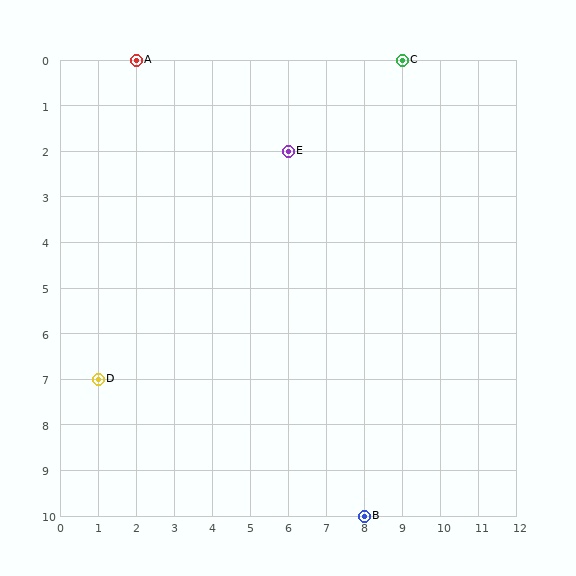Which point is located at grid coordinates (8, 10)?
Point B is at (8, 10).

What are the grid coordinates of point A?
Point A is at grid coordinates (2, 0).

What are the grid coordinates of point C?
Point C is at grid coordinates (9, 0).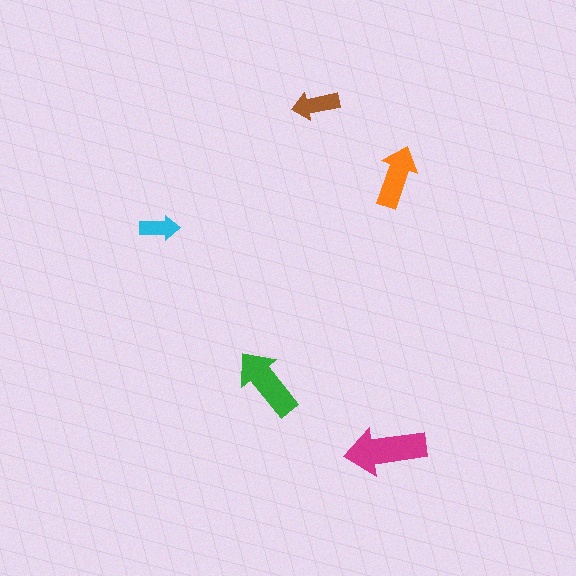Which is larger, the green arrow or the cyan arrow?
The green one.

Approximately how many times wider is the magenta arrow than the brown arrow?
About 1.5 times wider.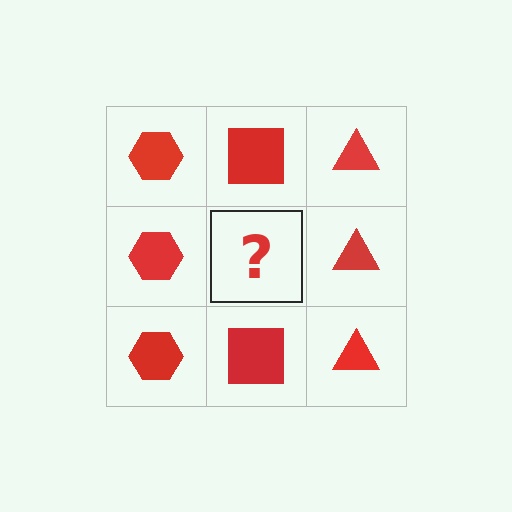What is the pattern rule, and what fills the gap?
The rule is that each column has a consistent shape. The gap should be filled with a red square.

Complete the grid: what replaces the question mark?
The question mark should be replaced with a red square.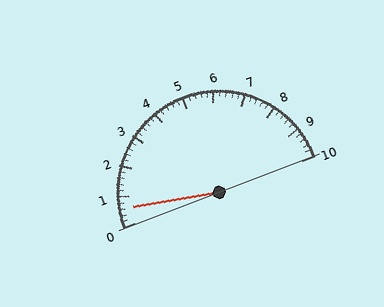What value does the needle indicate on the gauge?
The needle indicates approximately 0.6.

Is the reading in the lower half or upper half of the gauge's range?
The reading is in the lower half of the range (0 to 10).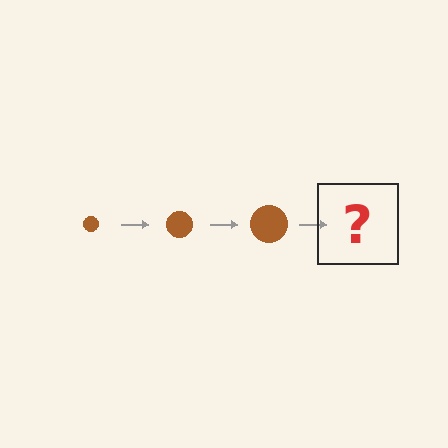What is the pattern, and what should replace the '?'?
The pattern is that the circle gets progressively larger each step. The '?' should be a brown circle, larger than the previous one.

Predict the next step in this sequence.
The next step is a brown circle, larger than the previous one.